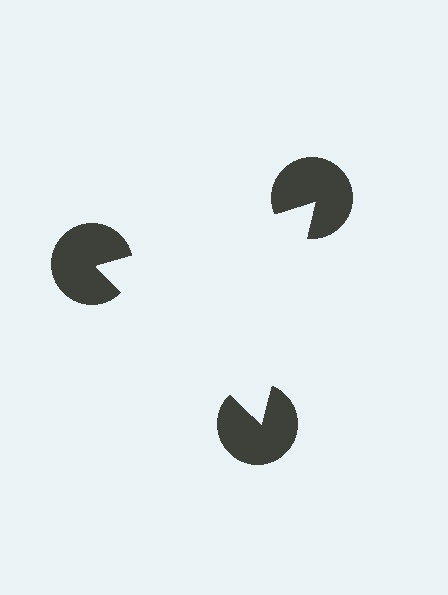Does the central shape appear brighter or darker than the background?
It typically appears slightly brighter than the background, even though no actual brightness change is drawn.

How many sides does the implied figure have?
3 sides.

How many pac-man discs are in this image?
There are 3 — one at each vertex of the illusory triangle.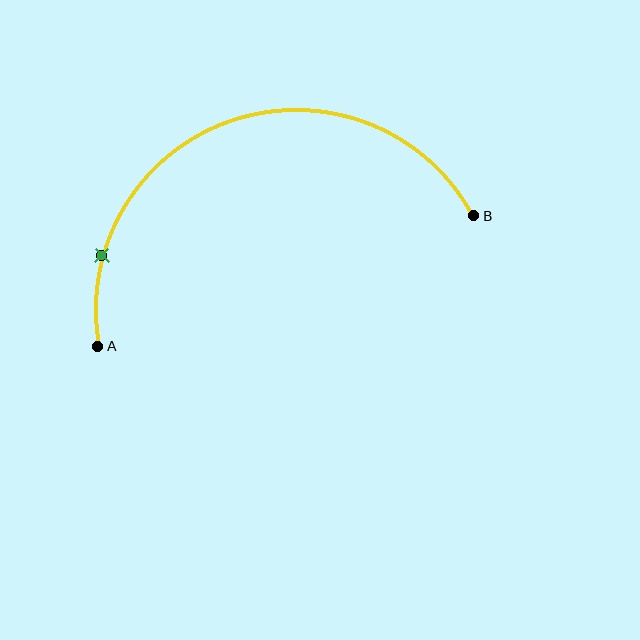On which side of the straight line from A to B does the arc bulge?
The arc bulges above the straight line connecting A and B.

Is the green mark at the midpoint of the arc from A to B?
No. The green mark lies on the arc but is closer to endpoint A. The arc midpoint would be at the point on the curve equidistant along the arc from both A and B.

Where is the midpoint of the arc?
The arc midpoint is the point on the curve farthest from the straight line joining A and B. It sits above that line.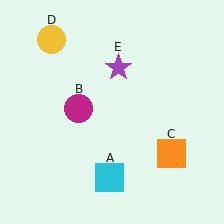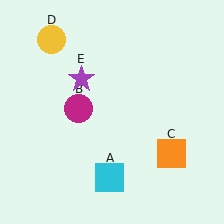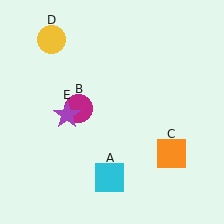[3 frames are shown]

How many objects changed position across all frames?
1 object changed position: purple star (object E).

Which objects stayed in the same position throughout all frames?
Cyan square (object A) and magenta circle (object B) and orange square (object C) and yellow circle (object D) remained stationary.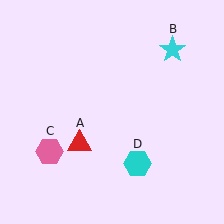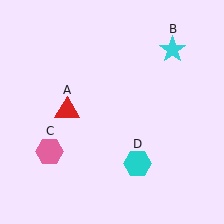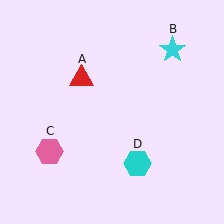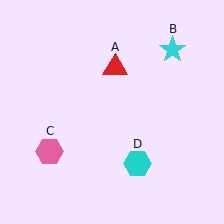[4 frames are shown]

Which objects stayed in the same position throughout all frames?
Cyan star (object B) and pink hexagon (object C) and cyan hexagon (object D) remained stationary.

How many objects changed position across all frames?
1 object changed position: red triangle (object A).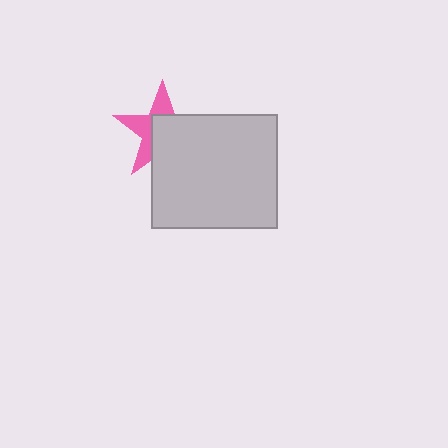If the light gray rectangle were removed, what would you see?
You would see the complete pink star.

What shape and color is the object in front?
The object in front is a light gray rectangle.